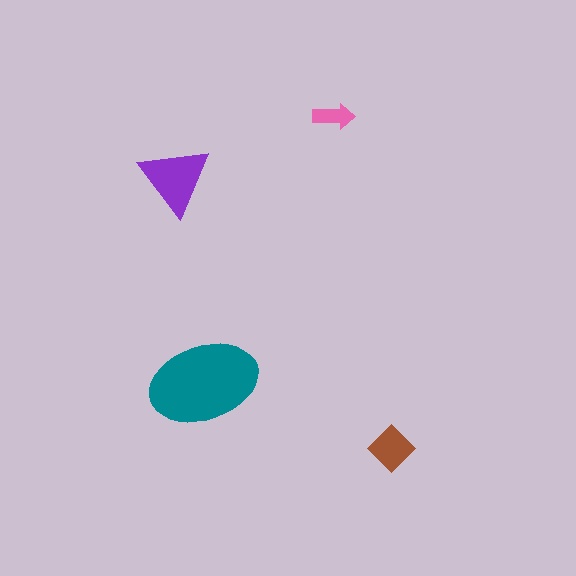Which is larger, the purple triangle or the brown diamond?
The purple triangle.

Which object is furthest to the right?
The brown diamond is rightmost.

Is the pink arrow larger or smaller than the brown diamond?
Smaller.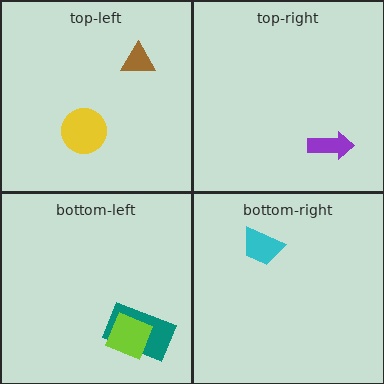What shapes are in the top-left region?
The yellow circle, the brown triangle.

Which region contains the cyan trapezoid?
The bottom-right region.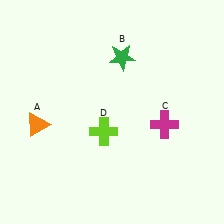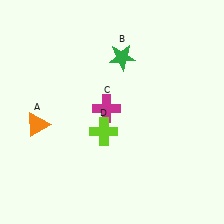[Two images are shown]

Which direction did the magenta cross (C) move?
The magenta cross (C) moved left.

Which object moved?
The magenta cross (C) moved left.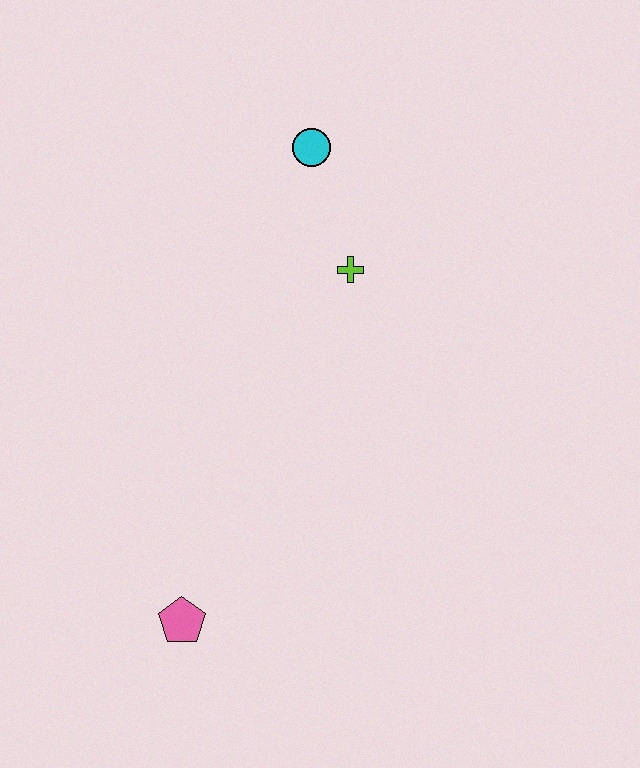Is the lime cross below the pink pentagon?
No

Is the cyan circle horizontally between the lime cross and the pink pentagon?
Yes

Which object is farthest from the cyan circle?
The pink pentagon is farthest from the cyan circle.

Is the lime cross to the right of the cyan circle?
Yes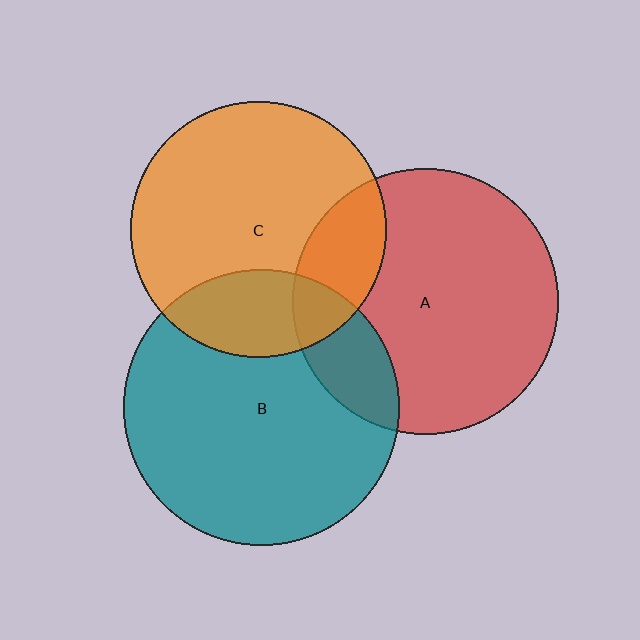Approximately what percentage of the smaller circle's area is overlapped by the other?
Approximately 20%.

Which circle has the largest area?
Circle B (teal).